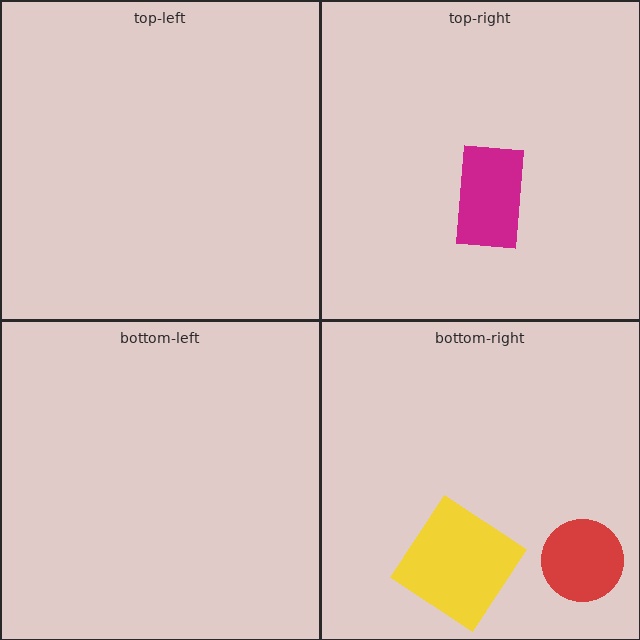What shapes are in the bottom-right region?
The red circle, the yellow diamond.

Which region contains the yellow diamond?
The bottom-right region.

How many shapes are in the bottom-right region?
2.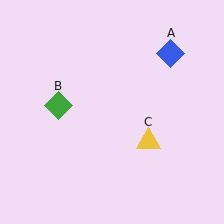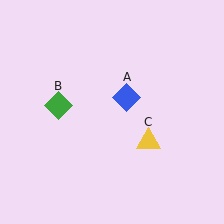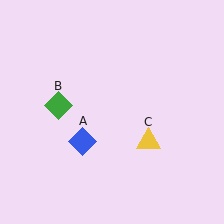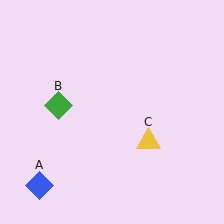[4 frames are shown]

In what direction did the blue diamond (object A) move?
The blue diamond (object A) moved down and to the left.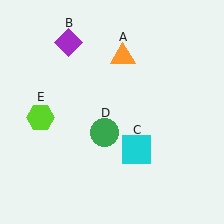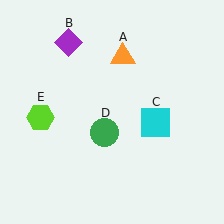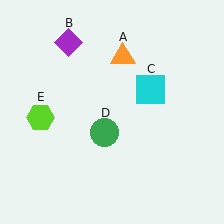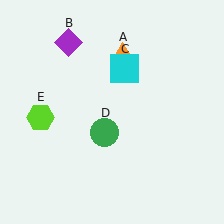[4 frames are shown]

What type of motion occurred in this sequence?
The cyan square (object C) rotated counterclockwise around the center of the scene.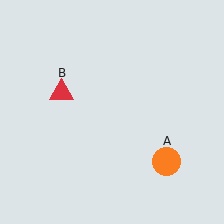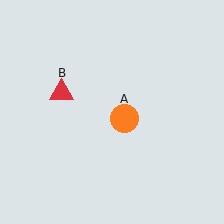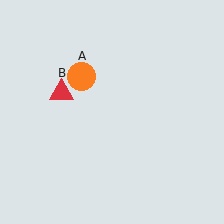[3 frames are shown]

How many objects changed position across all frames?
1 object changed position: orange circle (object A).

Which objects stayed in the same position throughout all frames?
Red triangle (object B) remained stationary.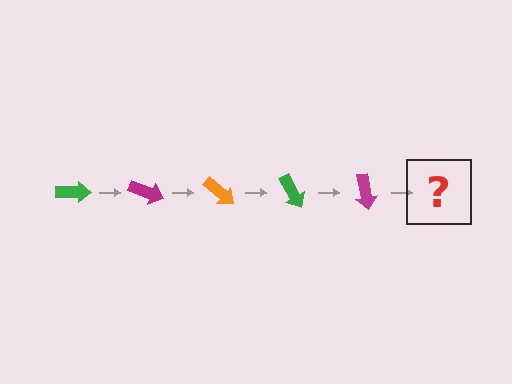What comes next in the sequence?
The next element should be an orange arrow, rotated 100 degrees from the start.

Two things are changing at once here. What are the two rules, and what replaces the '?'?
The two rules are that it rotates 20 degrees each step and the color cycles through green, magenta, and orange. The '?' should be an orange arrow, rotated 100 degrees from the start.